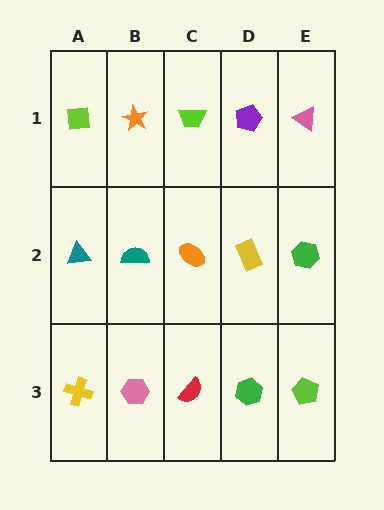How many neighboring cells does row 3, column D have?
3.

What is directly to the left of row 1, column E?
A purple pentagon.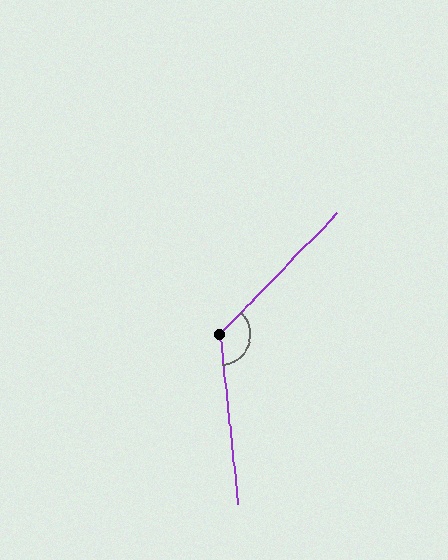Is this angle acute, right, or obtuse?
It is obtuse.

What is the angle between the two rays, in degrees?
Approximately 130 degrees.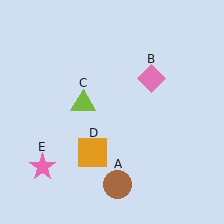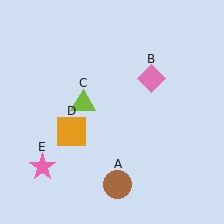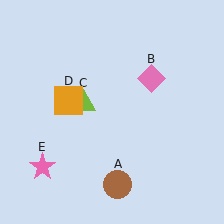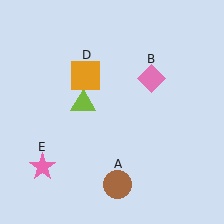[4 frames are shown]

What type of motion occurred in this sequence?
The orange square (object D) rotated clockwise around the center of the scene.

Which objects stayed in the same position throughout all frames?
Brown circle (object A) and pink diamond (object B) and lime triangle (object C) and pink star (object E) remained stationary.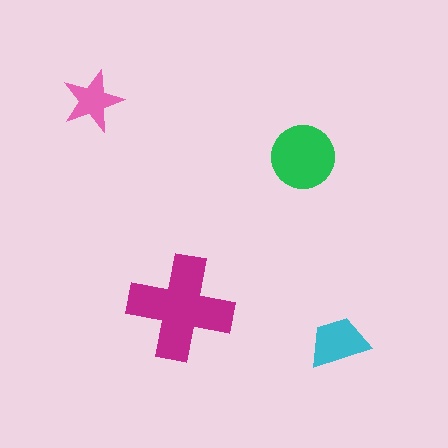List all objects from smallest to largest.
The pink star, the cyan trapezoid, the green circle, the magenta cross.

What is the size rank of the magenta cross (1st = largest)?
1st.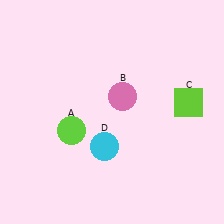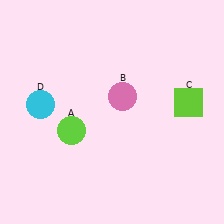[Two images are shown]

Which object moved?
The cyan circle (D) moved left.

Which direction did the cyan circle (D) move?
The cyan circle (D) moved left.